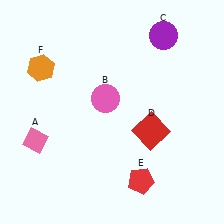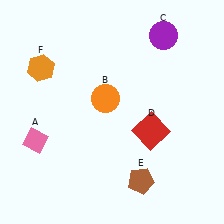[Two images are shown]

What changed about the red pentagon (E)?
In Image 1, E is red. In Image 2, it changed to brown.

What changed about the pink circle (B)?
In Image 1, B is pink. In Image 2, it changed to orange.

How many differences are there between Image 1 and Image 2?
There are 2 differences between the two images.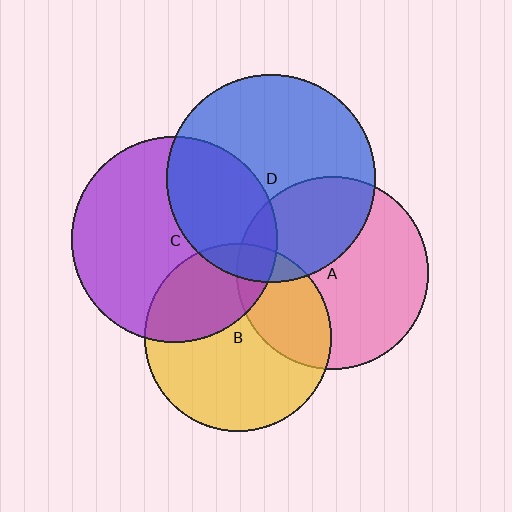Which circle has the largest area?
Circle D (blue).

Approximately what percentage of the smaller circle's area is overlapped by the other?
Approximately 35%.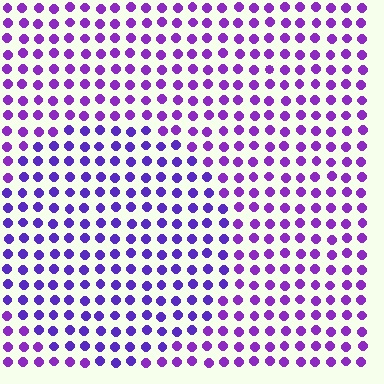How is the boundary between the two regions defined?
The boundary is defined purely by a slight shift in hue (about 21 degrees). Spacing, size, and orientation are identical on both sides.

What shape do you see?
I see a circle.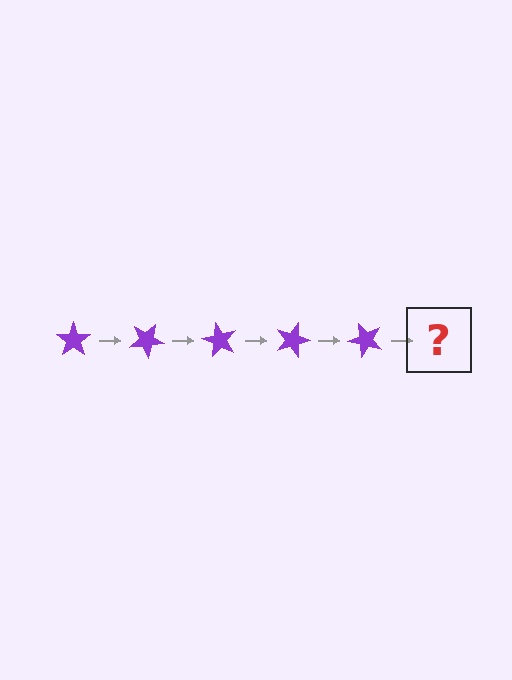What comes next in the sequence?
The next element should be a purple star rotated 150 degrees.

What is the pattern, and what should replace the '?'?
The pattern is that the star rotates 30 degrees each step. The '?' should be a purple star rotated 150 degrees.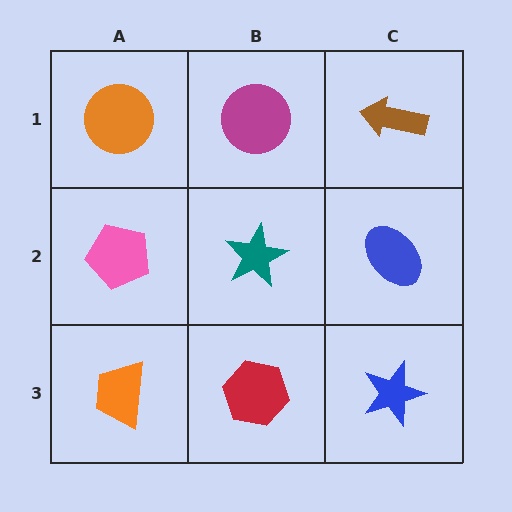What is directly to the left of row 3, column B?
An orange trapezoid.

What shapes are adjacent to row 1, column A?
A pink pentagon (row 2, column A), a magenta circle (row 1, column B).